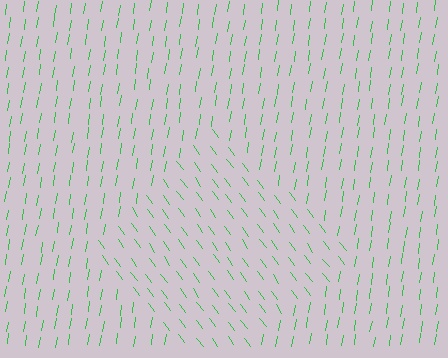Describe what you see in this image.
The image is filled with small green line segments. A diamond region in the image has lines oriented differently from the surrounding lines, creating a visible texture boundary.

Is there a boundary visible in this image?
Yes, there is a texture boundary formed by a change in line orientation.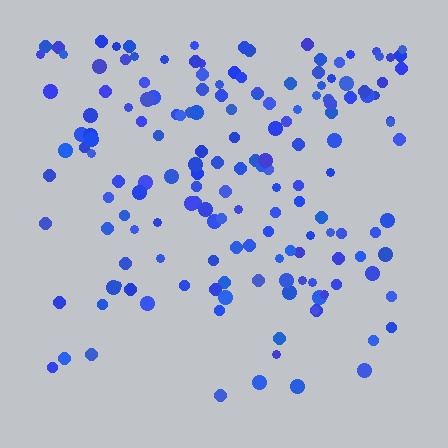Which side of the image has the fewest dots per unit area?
The bottom.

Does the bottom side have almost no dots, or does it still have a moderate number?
Still a moderate number, just noticeably fewer than the top.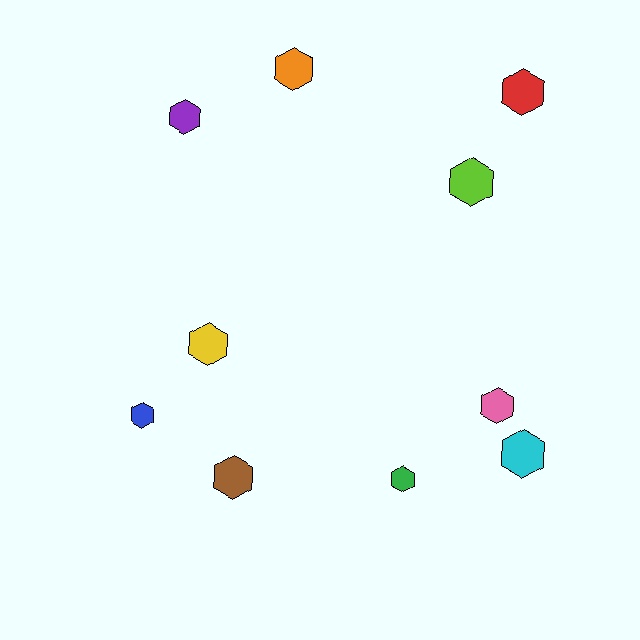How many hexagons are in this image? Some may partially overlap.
There are 10 hexagons.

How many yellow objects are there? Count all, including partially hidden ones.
There is 1 yellow object.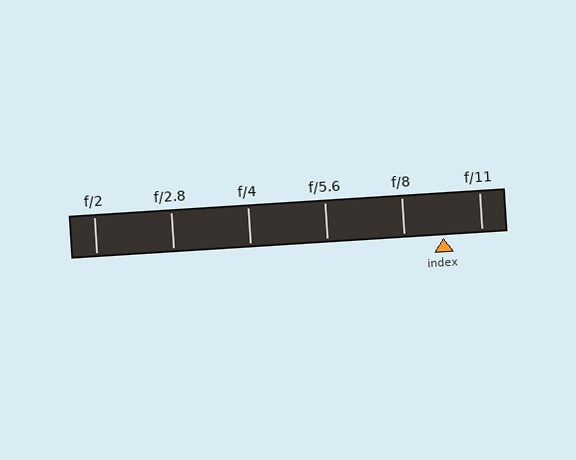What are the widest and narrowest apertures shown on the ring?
The widest aperture shown is f/2 and the narrowest is f/11.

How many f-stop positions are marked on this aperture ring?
There are 6 f-stop positions marked.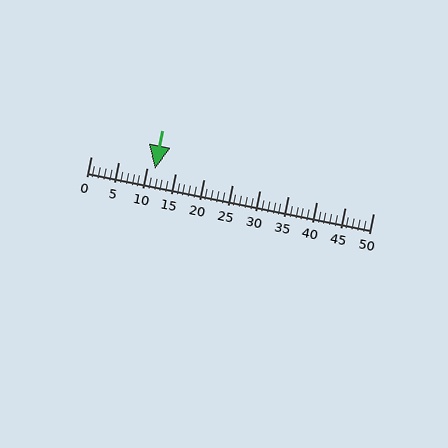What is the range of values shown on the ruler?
The ruler shows values from 0 to 50.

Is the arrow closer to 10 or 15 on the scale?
The arrow is closer to 10.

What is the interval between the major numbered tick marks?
The major tick marks are spaced 5 units apart.